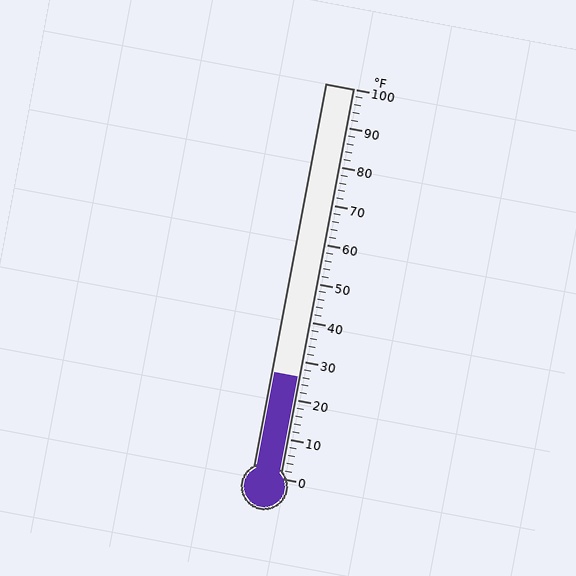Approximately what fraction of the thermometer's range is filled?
The thermometer is filled to approximately 25% of its range.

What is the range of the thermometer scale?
The thermometer scale ranges from 0°F to 100°F.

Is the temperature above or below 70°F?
The temperature is below 70°F.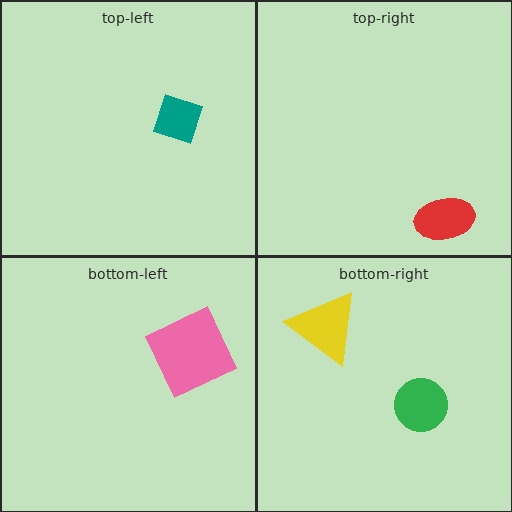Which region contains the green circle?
The bottom-right region.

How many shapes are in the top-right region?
1.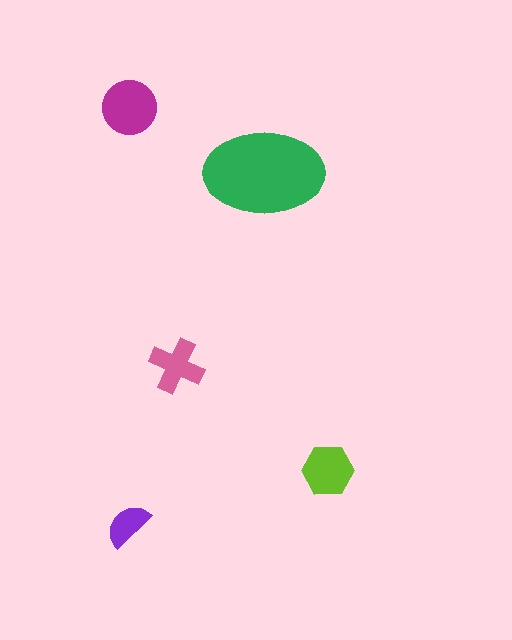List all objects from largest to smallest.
The green ellipse, the magenta circle, the lime hexagon, the pink cross, the purple semicircle.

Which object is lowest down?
The purple semicircle is bottommost.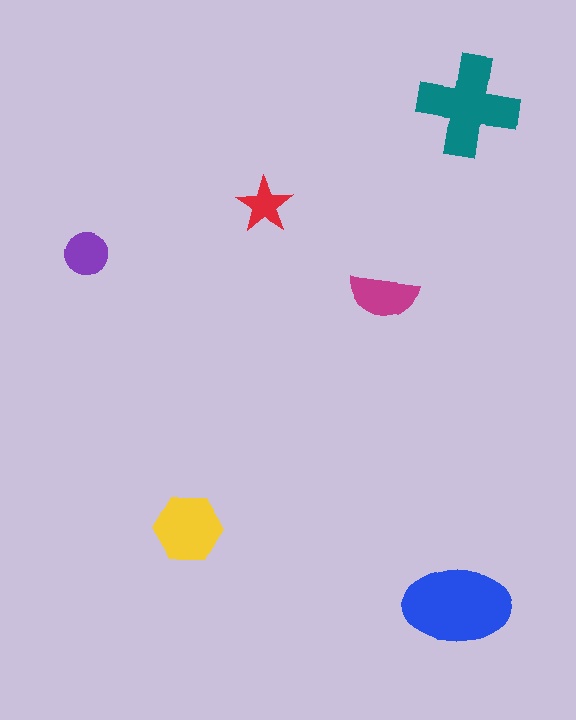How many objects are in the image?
There are 6 objects in the image.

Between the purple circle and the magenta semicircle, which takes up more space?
The magenta semicircle.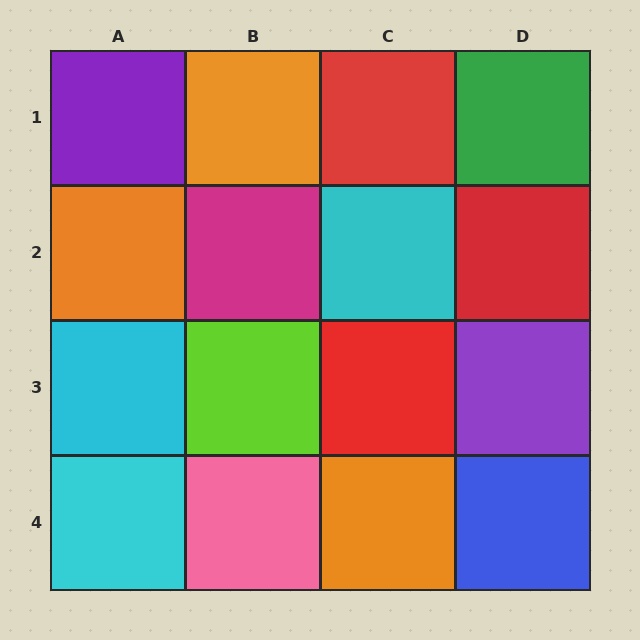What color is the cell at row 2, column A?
Orange.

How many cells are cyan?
3 cells are cyan.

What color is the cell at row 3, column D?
Purple.